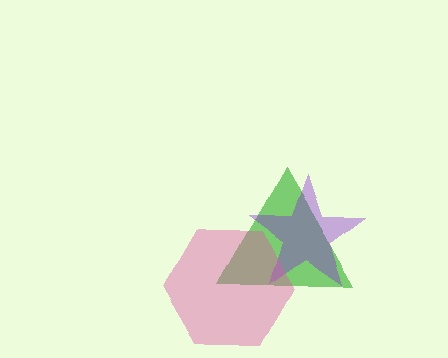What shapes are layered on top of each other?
The layered shapes are: a green triangle, a purple star, a pink hexagon.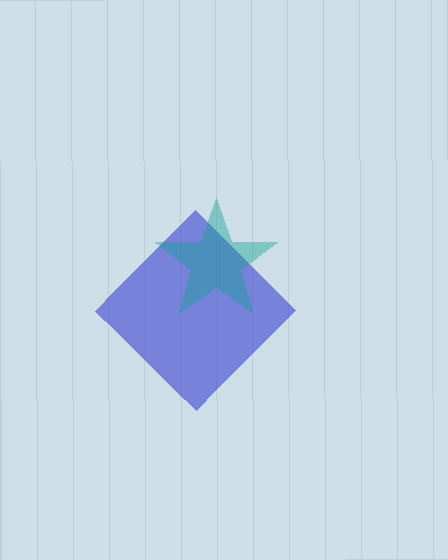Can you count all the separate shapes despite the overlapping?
Yes, there are 2 separate shapes.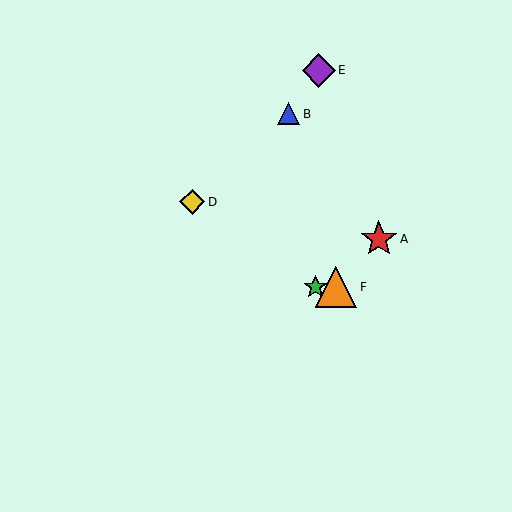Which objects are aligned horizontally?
Objects C, F are aligned horizontally.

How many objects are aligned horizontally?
2 objects (C, F) are aligned horizontally.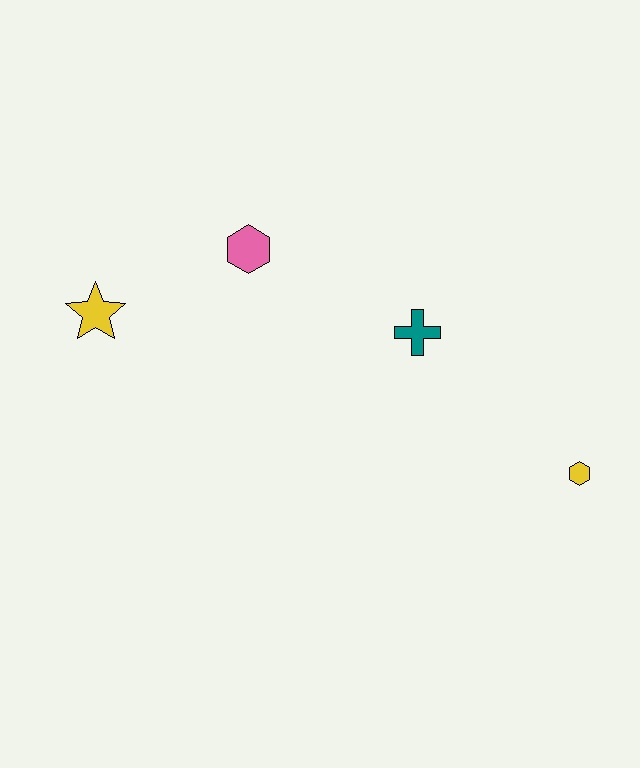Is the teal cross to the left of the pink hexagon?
No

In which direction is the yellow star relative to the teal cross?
The yellow star is to the left of the teal cross.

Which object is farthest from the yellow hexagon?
The yellow star is farthest from the yellow hexagon.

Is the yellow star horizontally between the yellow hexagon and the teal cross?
No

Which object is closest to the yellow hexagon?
The teal cross is closest to the yellow hexagon.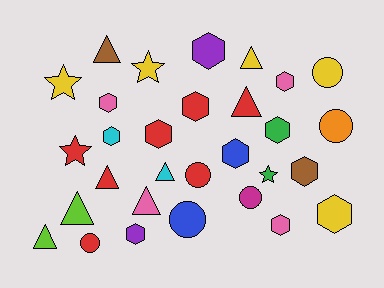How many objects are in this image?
There are 30 objects.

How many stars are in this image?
There are 4 stars.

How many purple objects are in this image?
There are 2 purple objects.